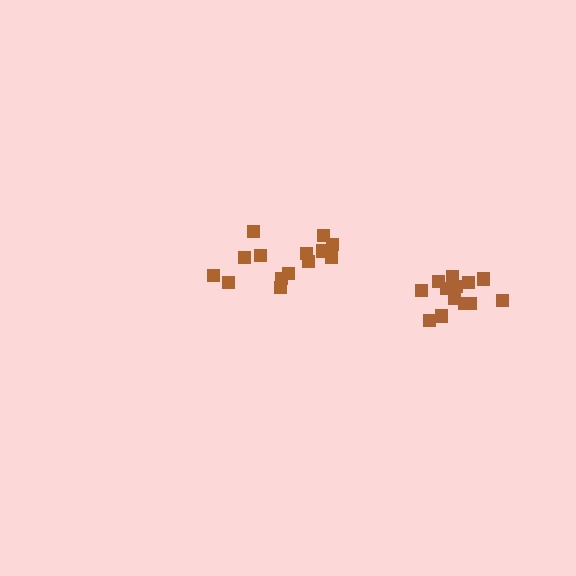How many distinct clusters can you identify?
There are 2 distinct clusters.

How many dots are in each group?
Group 1: 13 dots, Group 2: 14 dots (27 total).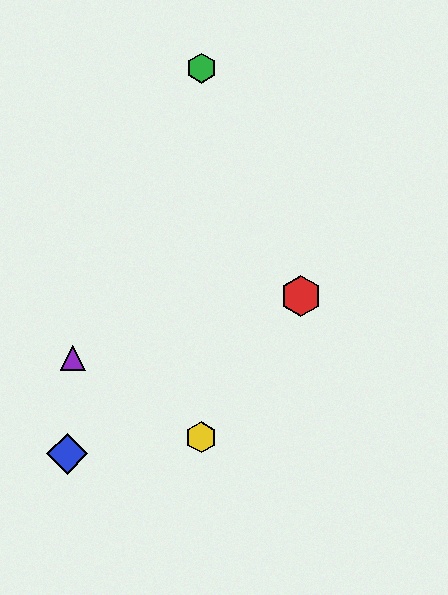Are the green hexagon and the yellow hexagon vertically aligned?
Yes, both are at x≈201.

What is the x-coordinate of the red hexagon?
The red hexagon is at x≈301.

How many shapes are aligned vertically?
2 shapes (the green hexagon, the yellow hexagon) are aligned vertically.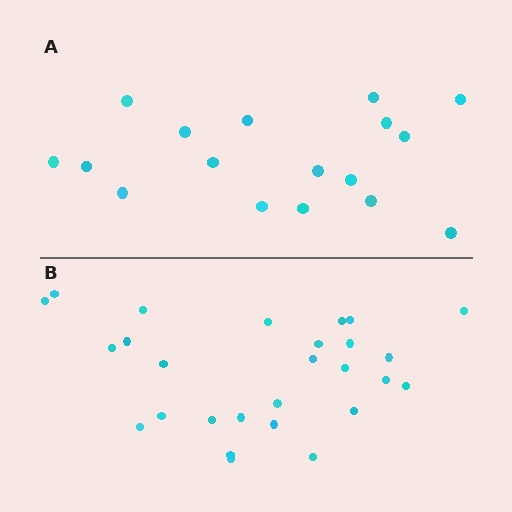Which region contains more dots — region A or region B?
Region B (the bottom region) has more dots.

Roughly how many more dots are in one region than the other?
Region B has roughly 10 or so more dots than region A.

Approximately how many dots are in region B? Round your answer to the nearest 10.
About 30 dots. (The exact count is 27, which rounds to 30.)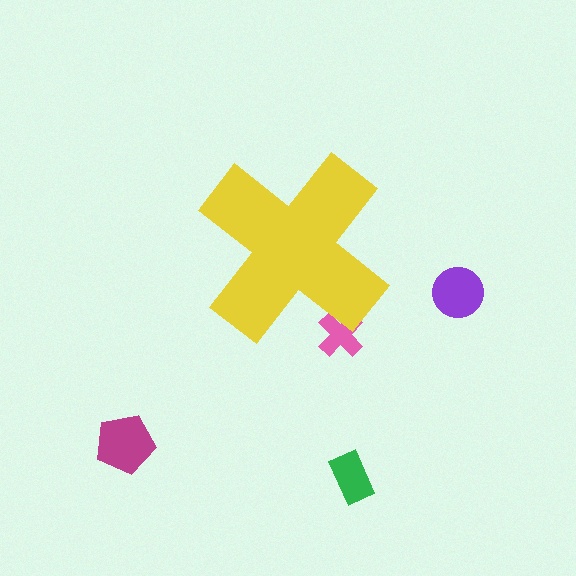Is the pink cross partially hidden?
Yes, the pink cross is partially hidden behind the yellow cross.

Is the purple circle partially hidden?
No, the purple circle is fully visible.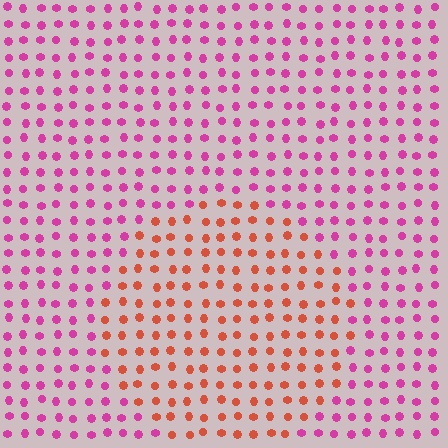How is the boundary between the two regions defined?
The boundary is defined purely by a slight shift in hue (about 49 degrees). Spacing, size, and orientation are identical on both sides.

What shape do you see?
I see a circle.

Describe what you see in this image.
The image is filled with small magenta elements in a uniform arrangement. A circle-shaped region is visible where the elements are tinted to a slightly different hue, forming a subtle color boundary.